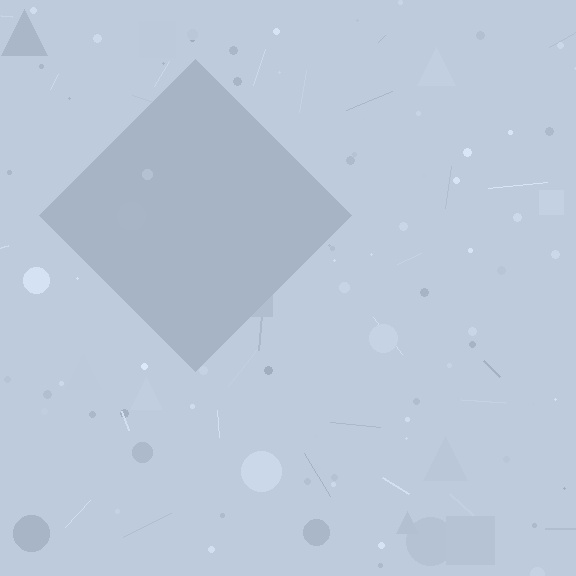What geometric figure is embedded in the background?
A diamond is embedded in the background.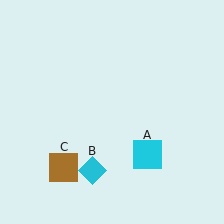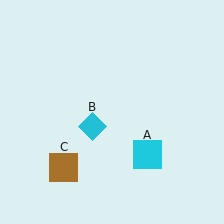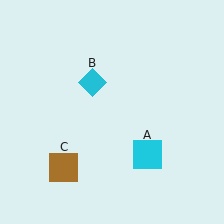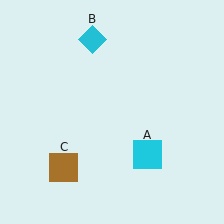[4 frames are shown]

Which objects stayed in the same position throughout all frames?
Cyan square (object A) and brown square (object C) remained stationary.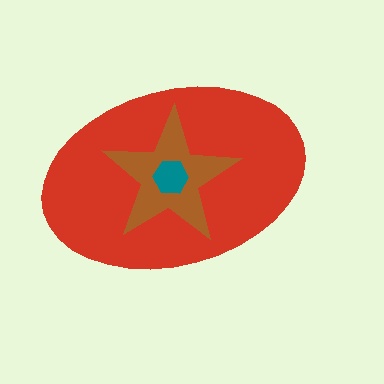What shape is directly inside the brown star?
The teal hexagon.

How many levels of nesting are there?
3.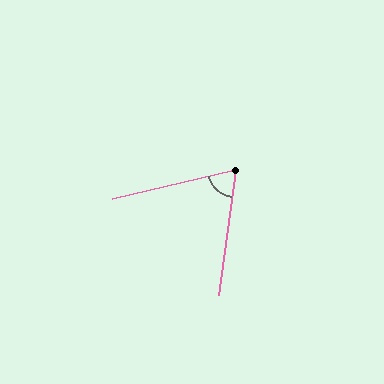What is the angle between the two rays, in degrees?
Approximately 69 degrees.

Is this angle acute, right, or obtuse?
It is acute.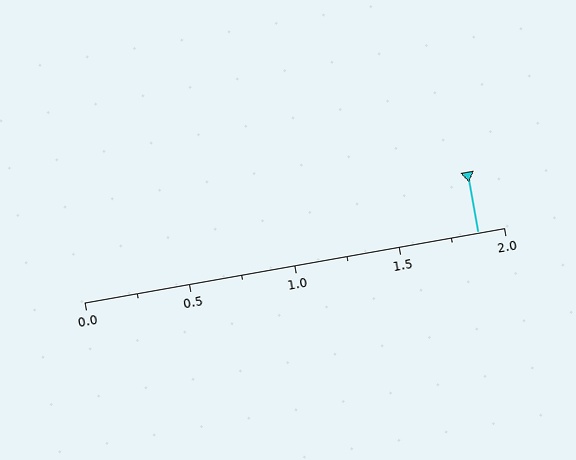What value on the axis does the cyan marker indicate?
The marker indicates approximately 1.88.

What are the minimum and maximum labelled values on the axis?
The axis runs from 0.0 to 2.0.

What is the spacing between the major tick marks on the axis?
The major ticks are spaced 0.5 apart.